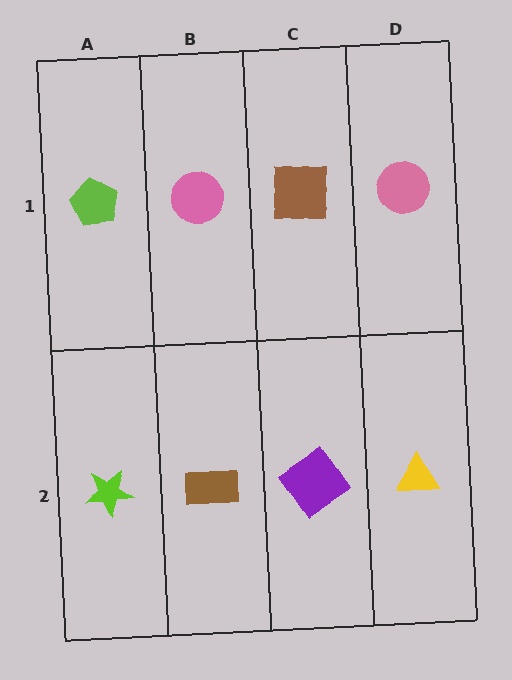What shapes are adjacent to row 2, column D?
A pink circle (row 1, column D), a purple diamond (row 2, column C).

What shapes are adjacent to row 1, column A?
A lime star (row 2, column A), a pink circle (row 1, column B).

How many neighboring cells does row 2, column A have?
2.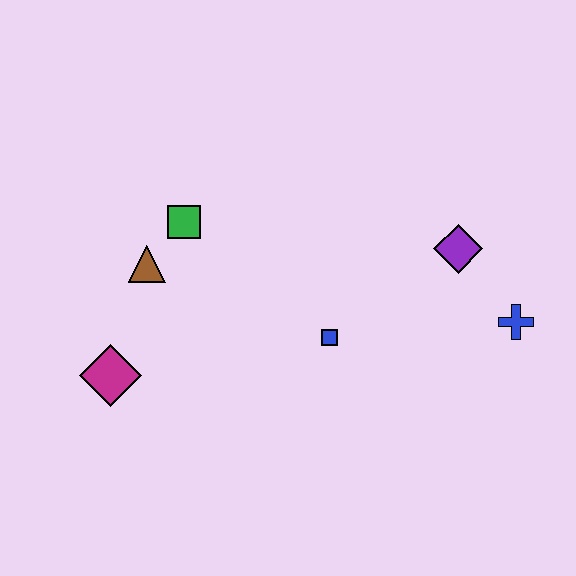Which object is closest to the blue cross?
The purple diamond is closest to the blue cross.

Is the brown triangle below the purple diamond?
Yes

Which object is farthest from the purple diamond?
The magenta diamond is farthest from the purple diamond.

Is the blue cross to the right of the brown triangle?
Yes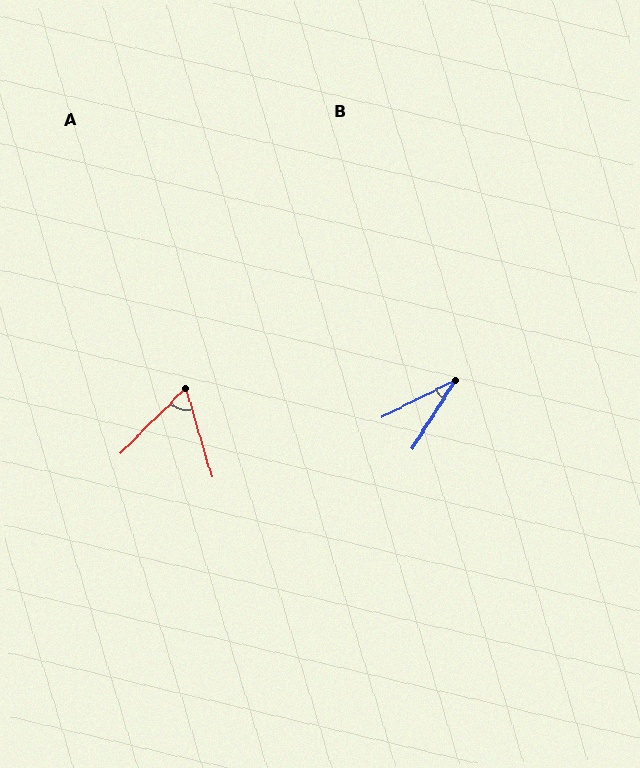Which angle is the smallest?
B, at approximately 31 degrees.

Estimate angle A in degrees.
Approximately 61 degrees.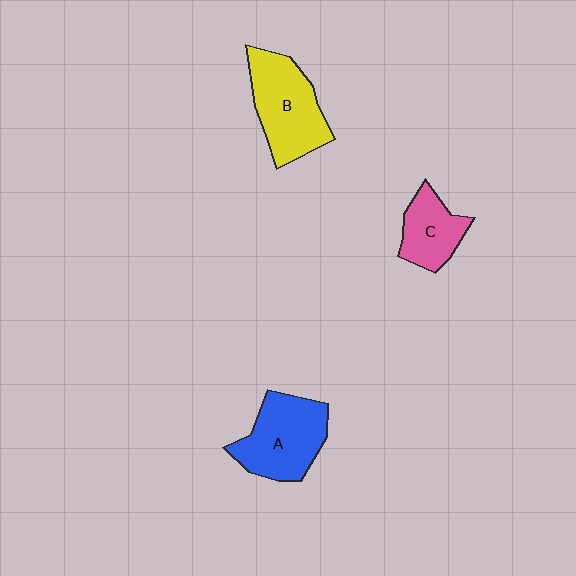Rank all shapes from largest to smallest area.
From largest to smallest: B (yellow), A (blue), C (pink).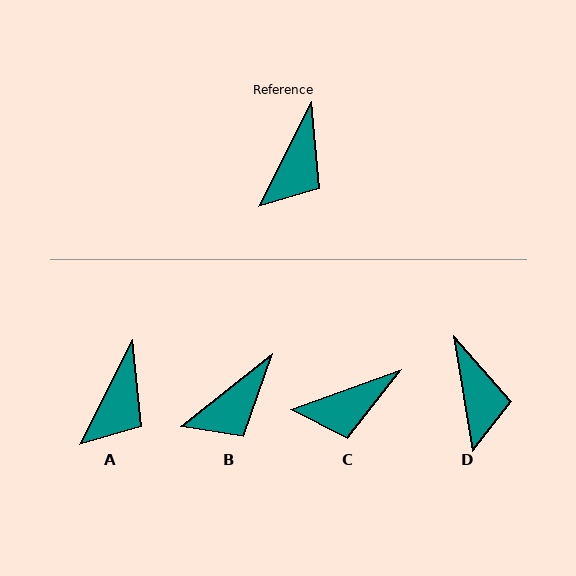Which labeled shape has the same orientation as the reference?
A.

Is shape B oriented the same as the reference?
No, it is off by about 25 degrees.